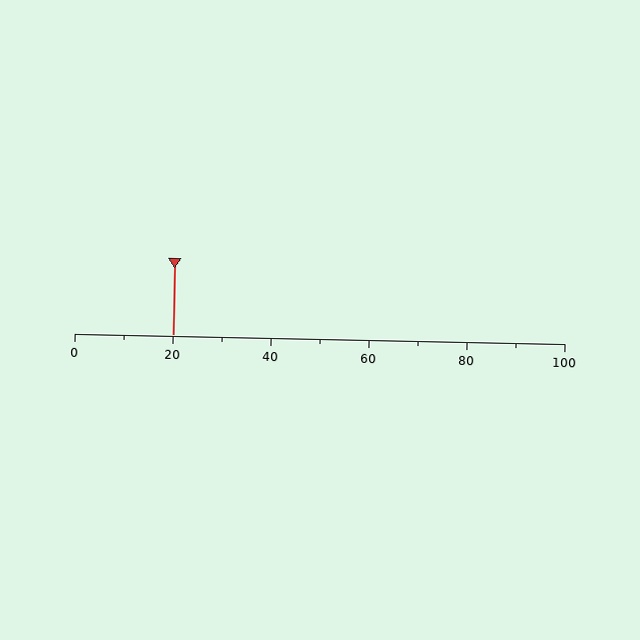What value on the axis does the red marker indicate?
The marker indicates approximately 20.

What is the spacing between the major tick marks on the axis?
The major ticks are spaced 20 apart.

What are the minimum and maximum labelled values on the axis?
The axis runs from 0 to 100.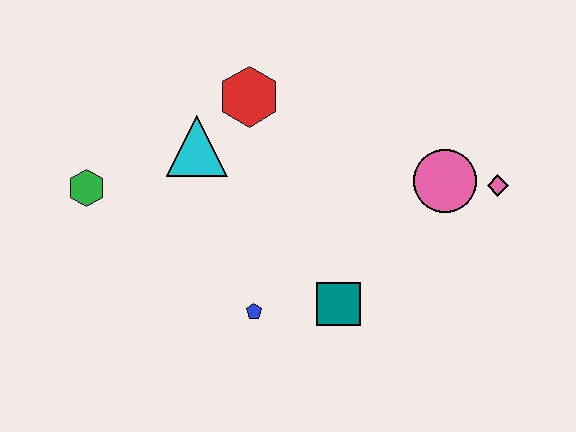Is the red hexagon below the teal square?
No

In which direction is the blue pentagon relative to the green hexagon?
The blue pentagon is to the right of the green hexagon.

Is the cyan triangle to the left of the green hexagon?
No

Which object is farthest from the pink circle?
The green hexagon is farthest from the pink circle.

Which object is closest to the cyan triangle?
The red hexagon is closest to the cyan triangle.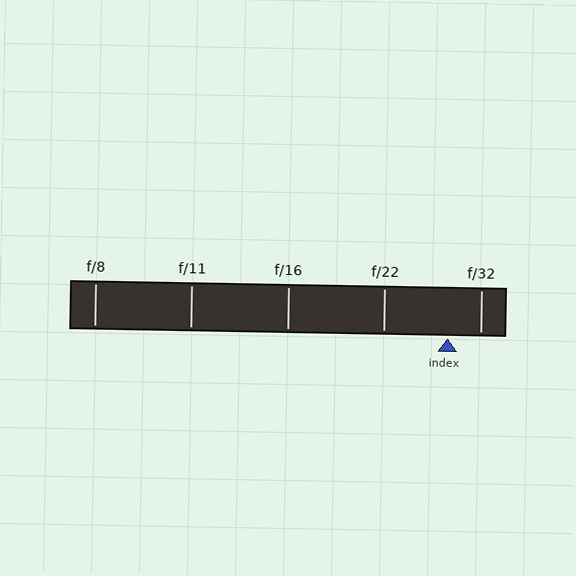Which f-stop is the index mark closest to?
The index mark is closest to f/32.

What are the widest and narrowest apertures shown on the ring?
The widest aperture shown is f/8 and the narrowest is f/32.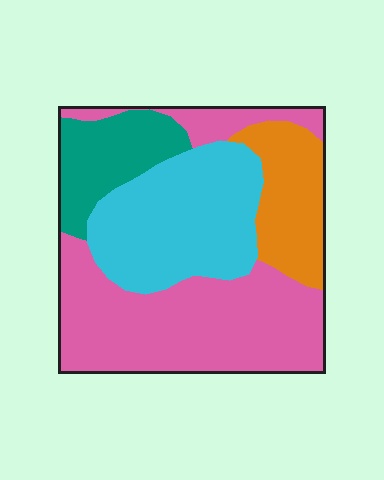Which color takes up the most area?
Pink, at roughly 45%.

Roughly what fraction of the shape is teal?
Teal covers 13% of the shape.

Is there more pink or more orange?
Pink.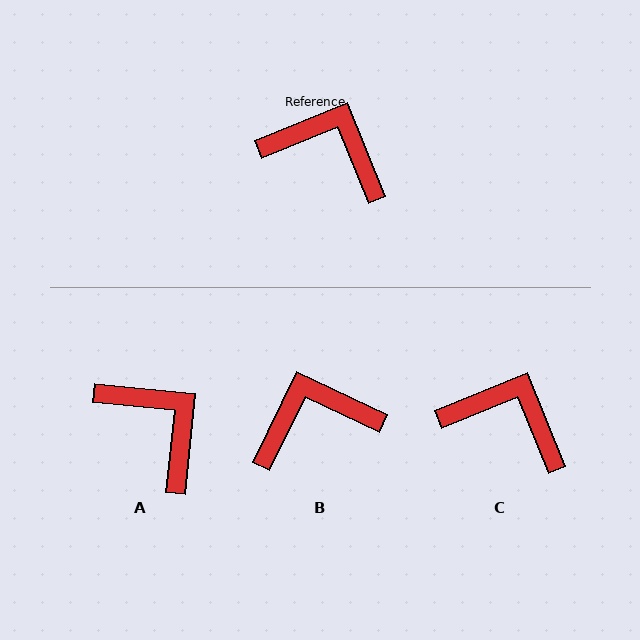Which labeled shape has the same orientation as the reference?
C.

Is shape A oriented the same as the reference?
No, it is off by about 28 degrees.